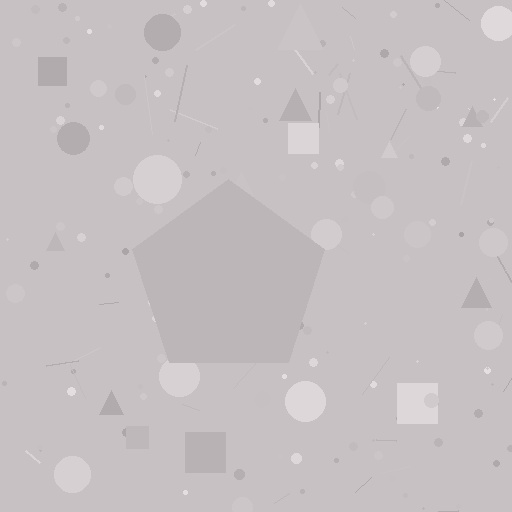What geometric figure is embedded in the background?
A pentagon is embedded in the background.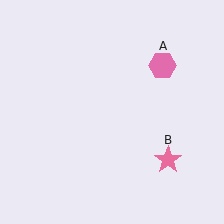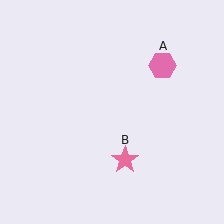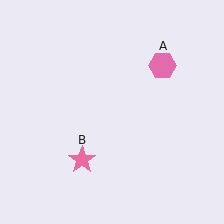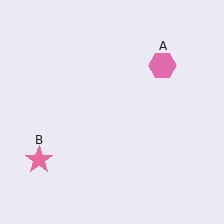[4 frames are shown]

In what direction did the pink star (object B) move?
The pink star (object B) moved left.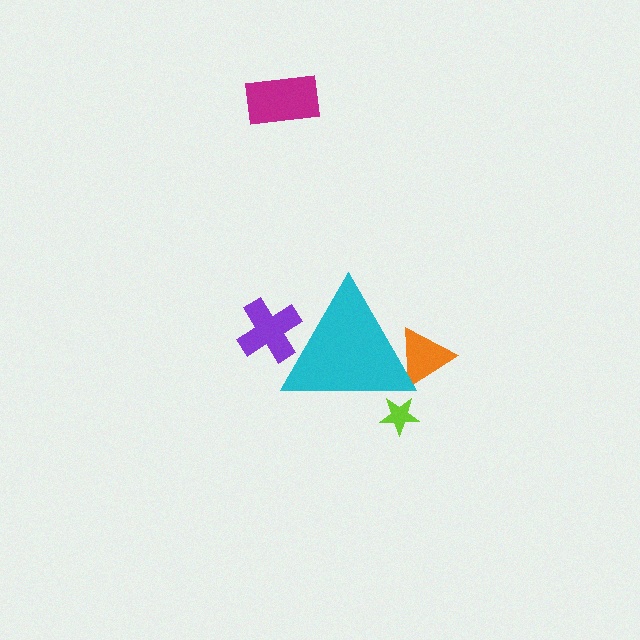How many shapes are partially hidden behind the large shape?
3 shapes are partially hidden.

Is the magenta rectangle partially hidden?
No, the magenta rectangle is fully visible.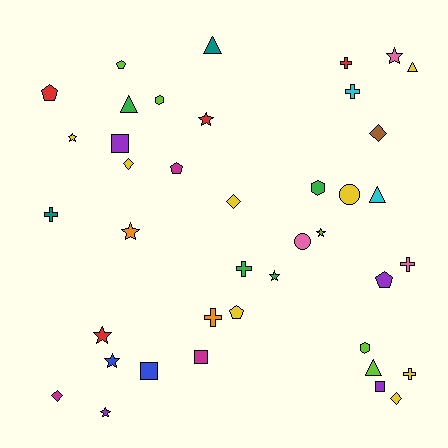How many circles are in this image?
There are 2 circles.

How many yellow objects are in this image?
There are 8 yellow objects.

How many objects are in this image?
There are 40 objects.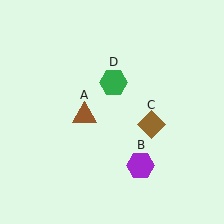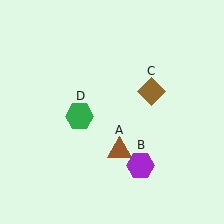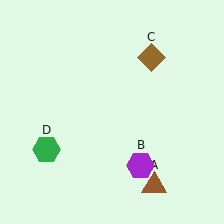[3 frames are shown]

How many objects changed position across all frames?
3 objects changed position: brown triangle (object A), brown diamond (object C), green hexagon (object D).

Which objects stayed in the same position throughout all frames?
Purple hexagon (object B) remained stationary.